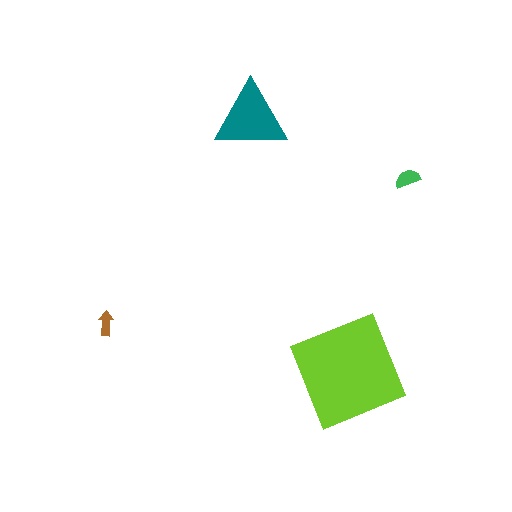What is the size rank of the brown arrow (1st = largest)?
4th.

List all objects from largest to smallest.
The lime square, the teal triangle, the green semicircle, the brown arrow.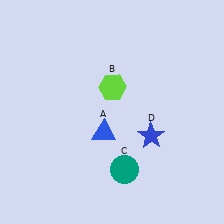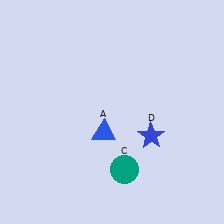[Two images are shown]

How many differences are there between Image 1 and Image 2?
There is 1 difference between the two images.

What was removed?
The lime hexagon (B) was removed in Image 2.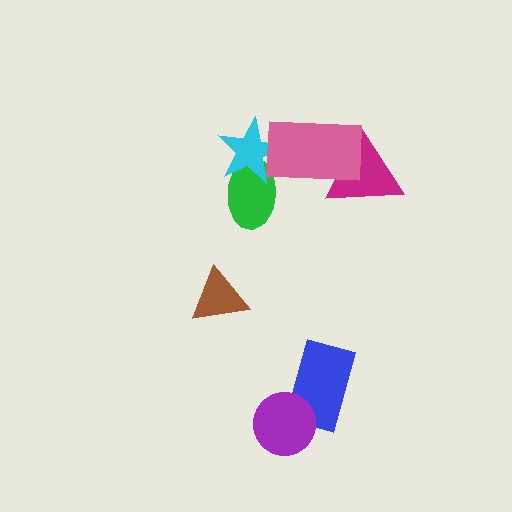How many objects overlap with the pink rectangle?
2 objects overlap with the pink rectangle.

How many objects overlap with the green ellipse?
1 object overlaps with the green ellipse.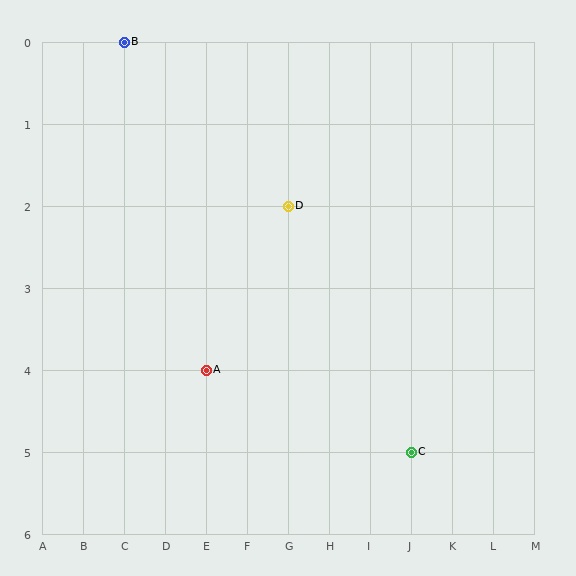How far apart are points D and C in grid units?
Points D and C are 3 columns and 3 rows apart (about 4.2 grid units diagonally).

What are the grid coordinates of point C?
Point C is at grid coordinates (J, 5).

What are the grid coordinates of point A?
Point A is at grid coordinates (E, 4).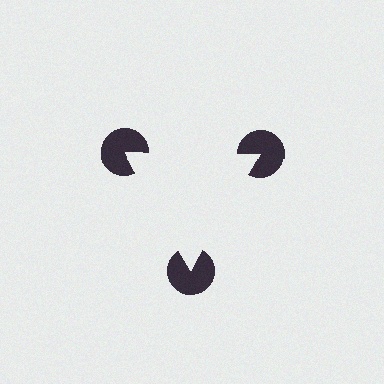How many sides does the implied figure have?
3 sides.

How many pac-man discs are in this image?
There are 3 — one at each vertex of the illusory triangle.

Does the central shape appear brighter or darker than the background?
It typically appears slightly brighter than the background, even though no actual brightness change is drawn.